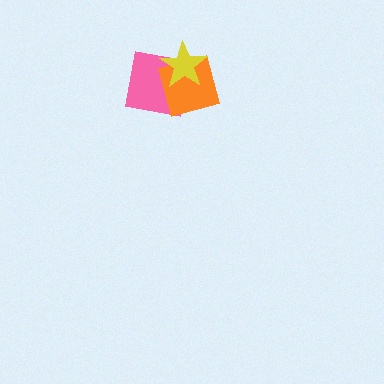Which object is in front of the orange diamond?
The yellow star is in front of the orange diamond.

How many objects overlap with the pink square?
2 objects overlap with the pink square.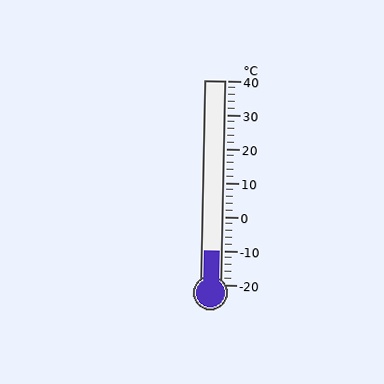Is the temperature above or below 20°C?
The temperature is below 20°C.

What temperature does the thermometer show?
The thermometer shows approximately -10°C.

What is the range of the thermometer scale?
The thermometer scale ranges from -20°C to 40°C.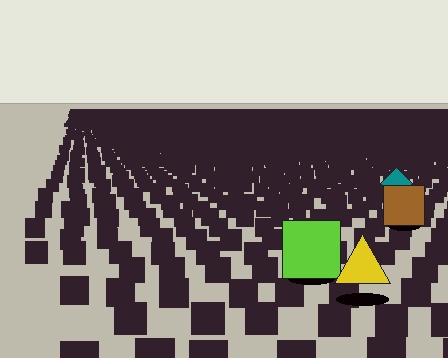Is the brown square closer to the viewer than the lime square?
No. The lime square is closer — you can tell from the texture gradient: the ground texture is coarser near it.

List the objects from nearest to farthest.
From nearest to farthest: the yellow triangle, the lime square, the brown square, the teal diamond.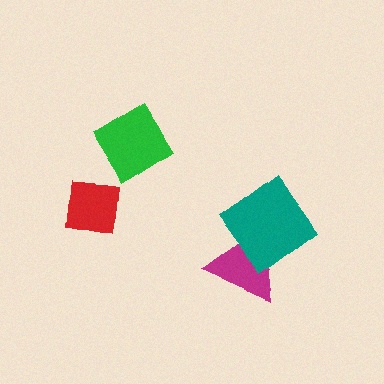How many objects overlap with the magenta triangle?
1 object overlaps with the magenta triangle.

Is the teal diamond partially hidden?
No, no other shape covers it.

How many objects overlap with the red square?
0 objects overlap with the red square.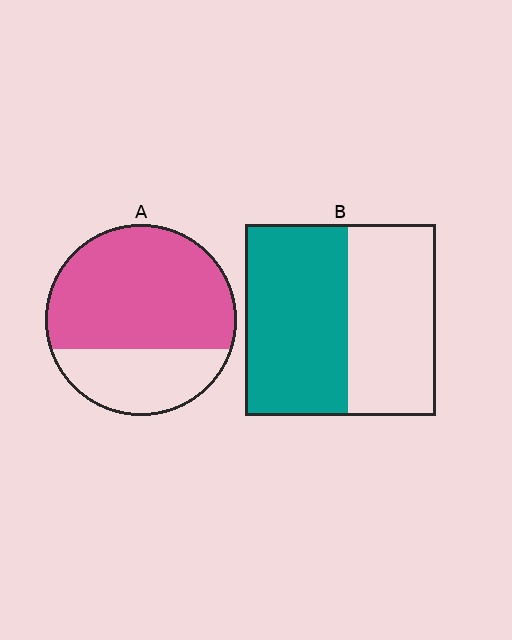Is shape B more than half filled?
Roughly half.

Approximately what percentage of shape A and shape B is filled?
A is approximately 70% and B is approximately 55%.